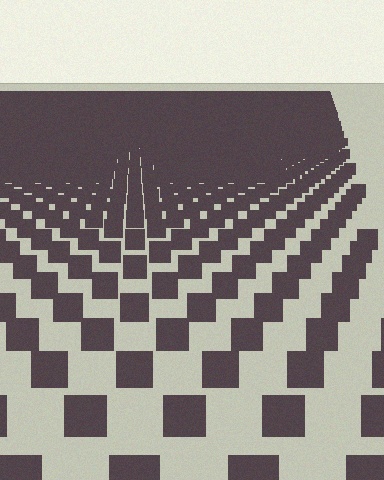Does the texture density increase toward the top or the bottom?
Density increases toward the top.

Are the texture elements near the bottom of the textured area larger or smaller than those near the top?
Larger. Near the bottom, elements are closer to the viewer and appear at a bigger on-screen size.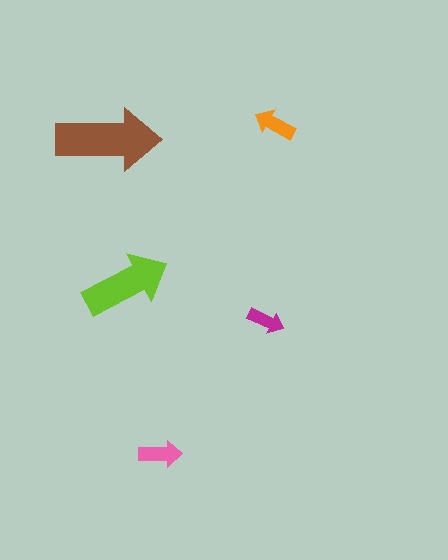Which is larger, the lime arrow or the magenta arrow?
The lime one.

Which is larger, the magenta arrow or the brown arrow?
The brown one.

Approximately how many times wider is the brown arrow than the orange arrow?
About 2.5 times wider.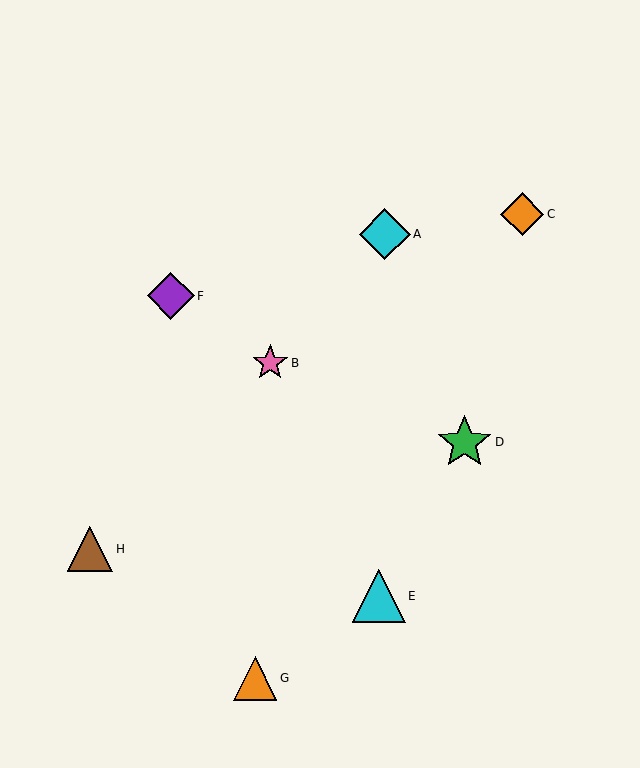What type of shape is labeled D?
Shape D is a green star.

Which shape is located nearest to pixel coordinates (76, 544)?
The brown triangle (labeled H) at (90, 549) is nearest to that location.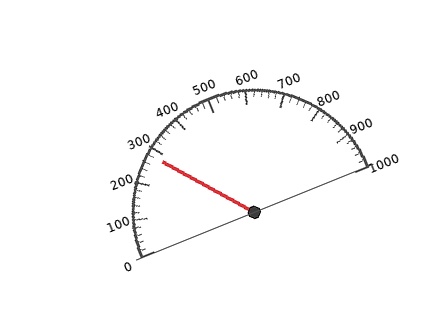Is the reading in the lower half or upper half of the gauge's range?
The reading is in the lower half of the range (0 to 1000).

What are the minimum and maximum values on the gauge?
The gauge ranges from 0 to 1000.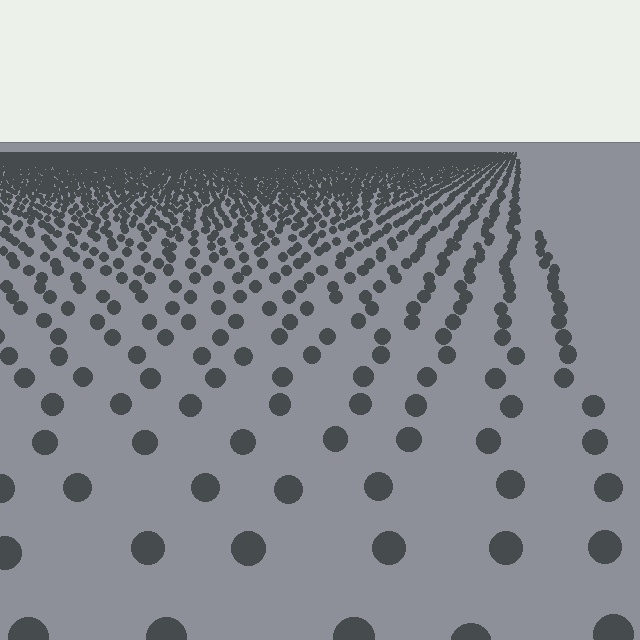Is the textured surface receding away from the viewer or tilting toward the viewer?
The surface is receding away from the viewer. Texture elements get smaller and denser toward the top.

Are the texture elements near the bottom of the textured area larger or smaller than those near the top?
Larger. Near the bottom, elements are closer to the viewer and appear at a bigger on-screen size.